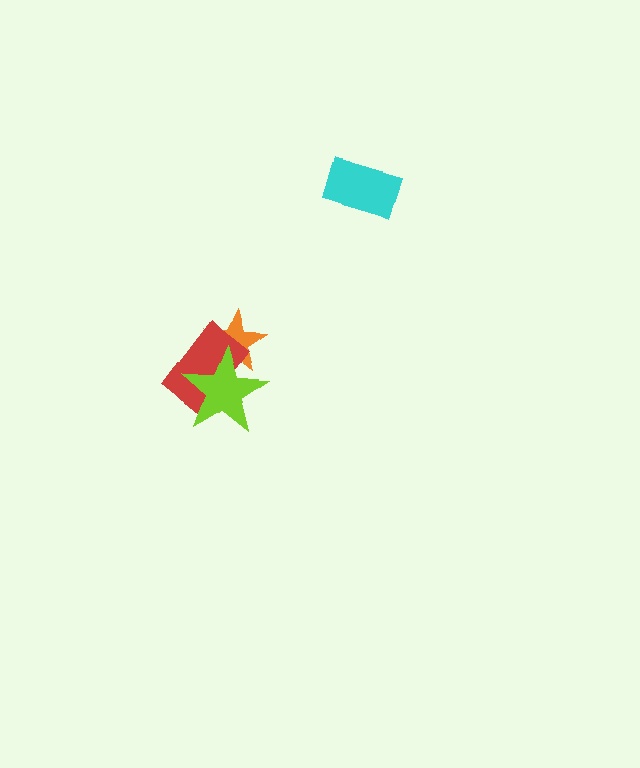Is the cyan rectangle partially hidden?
No, no other shape covers it.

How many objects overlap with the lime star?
2 objects overlap with the lime star.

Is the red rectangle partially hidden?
Yes, it is partially covered by another shape.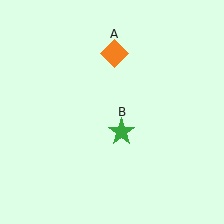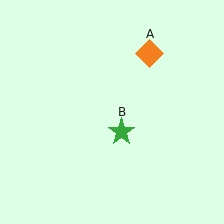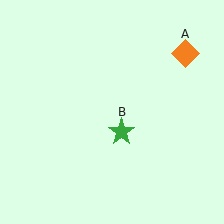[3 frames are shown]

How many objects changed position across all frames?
1 object changed position: orange diamond (object A).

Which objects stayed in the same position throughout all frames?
Green star (object B) remained stationary.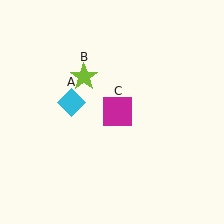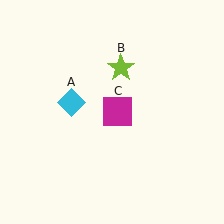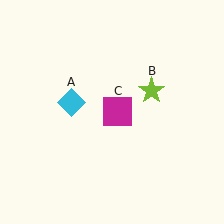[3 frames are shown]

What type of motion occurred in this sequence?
The lime star (object B) rotated clockwise around the center of the scene.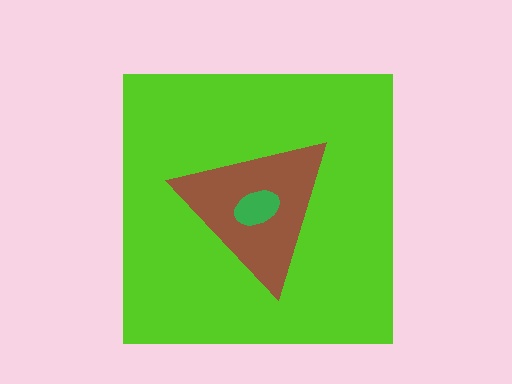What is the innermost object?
The green ellipse.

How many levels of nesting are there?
3.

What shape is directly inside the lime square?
The brown triangle.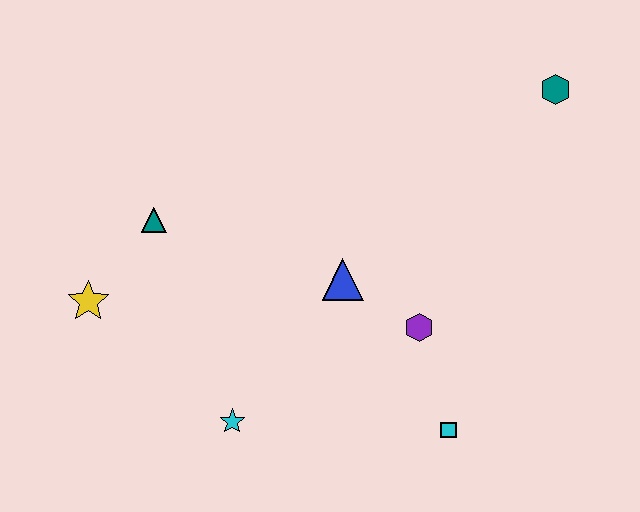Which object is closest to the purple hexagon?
The blue triangle is closest to the purple hexagon.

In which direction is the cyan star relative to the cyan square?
The cyan star is to the left of the cyan square.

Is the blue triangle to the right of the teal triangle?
Yes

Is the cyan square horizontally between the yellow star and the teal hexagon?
Yes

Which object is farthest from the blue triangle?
The teal hexagon is farthest from the blue triangle.